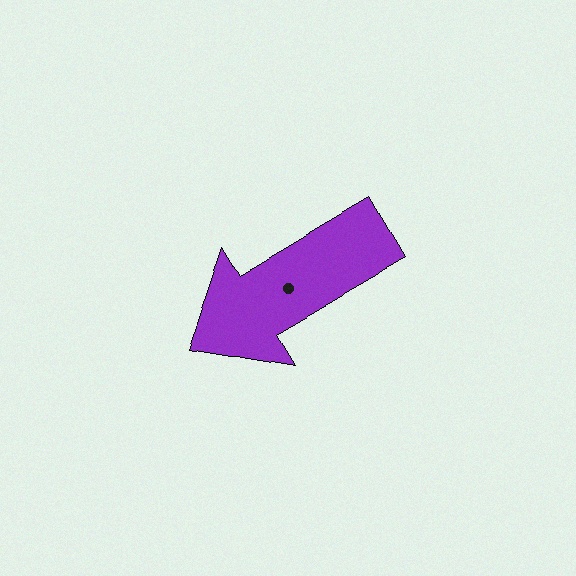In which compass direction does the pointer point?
Southwest.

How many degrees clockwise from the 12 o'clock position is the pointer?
Approximately 240 degrees.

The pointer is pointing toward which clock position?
Roughly 8 o'clock.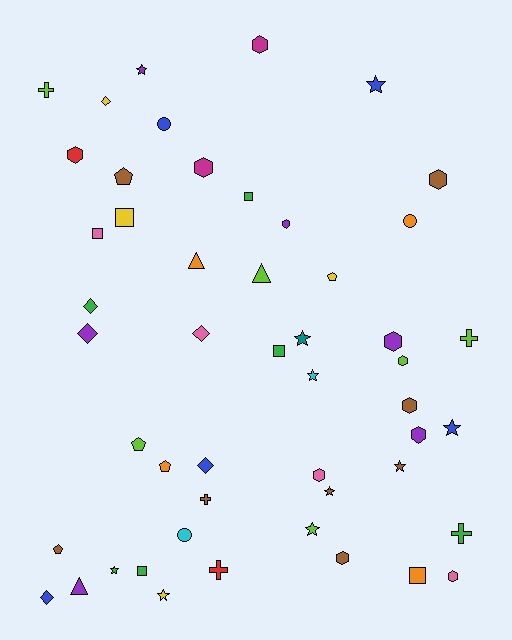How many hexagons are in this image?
There are 12 hexagons.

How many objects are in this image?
There are 50 objects.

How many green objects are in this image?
There are 6 green objects.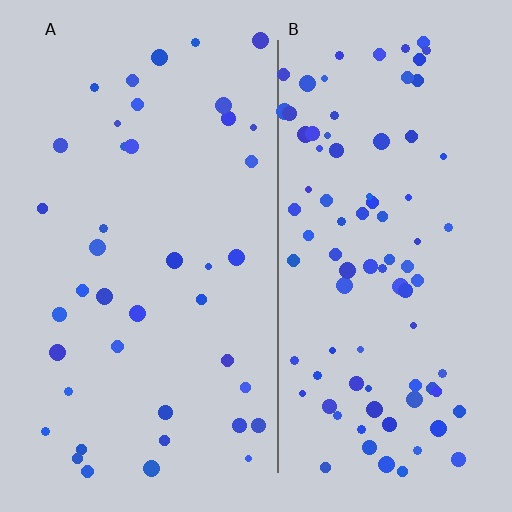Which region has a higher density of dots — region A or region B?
B (the right).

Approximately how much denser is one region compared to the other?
Approximately 2.2× — region B over region A.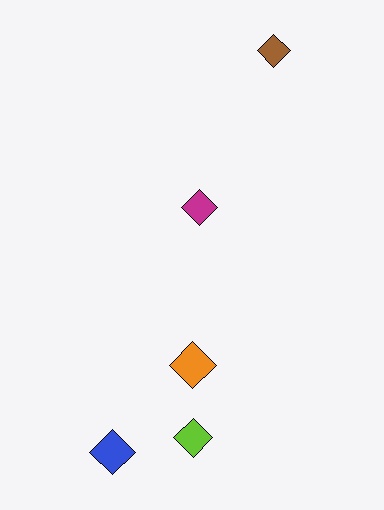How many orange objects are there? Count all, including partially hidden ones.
There is 1 orange object.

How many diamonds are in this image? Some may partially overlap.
There are 5 diamonds.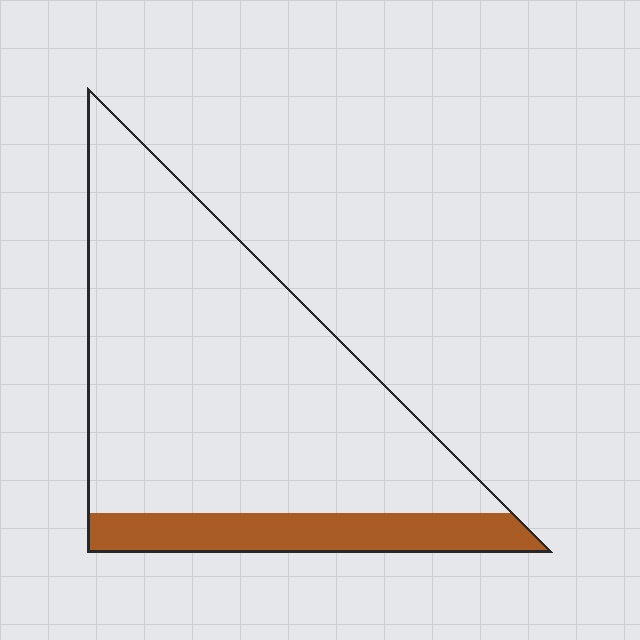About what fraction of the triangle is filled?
About one sixth (1/6).